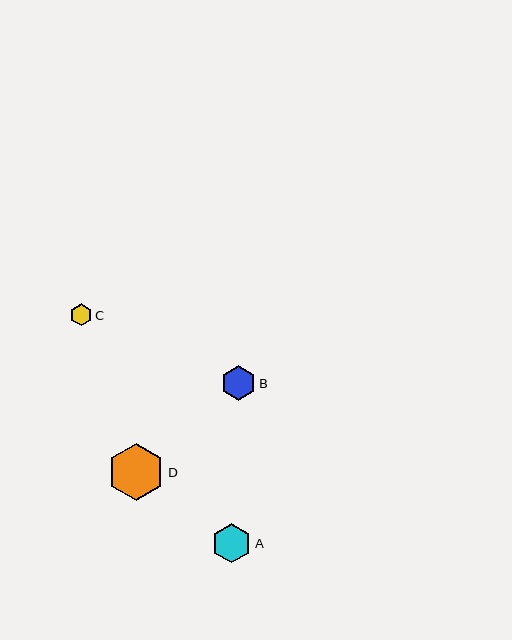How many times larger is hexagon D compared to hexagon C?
Hexagon D is approximately 2.6 times the size of hexagon C.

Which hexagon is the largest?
Hexagon D is the largest with a size of approximately 57 pixels.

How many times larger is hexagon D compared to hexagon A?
Hexagon D is approximately 1.4 times the size of hexagon A.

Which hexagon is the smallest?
Hexagon C is the smallest with a size of approximately 22 pixels.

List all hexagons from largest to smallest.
From largest to smallest: D, A, B, C.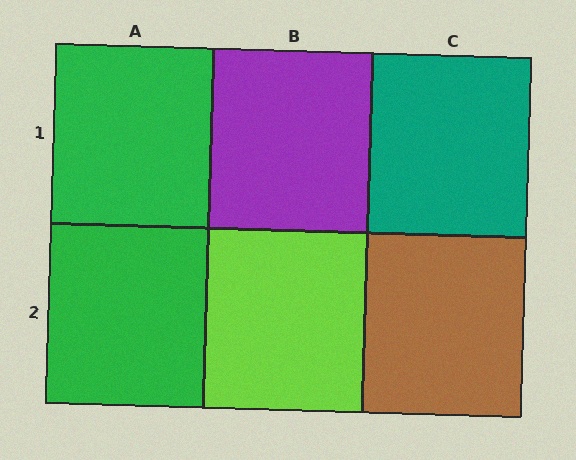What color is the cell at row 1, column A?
Green.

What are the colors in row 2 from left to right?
Green, lime, brown.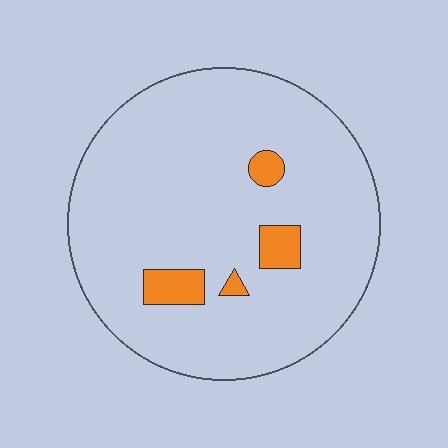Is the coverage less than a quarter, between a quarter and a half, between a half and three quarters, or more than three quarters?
Less than a quarter.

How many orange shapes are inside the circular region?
4.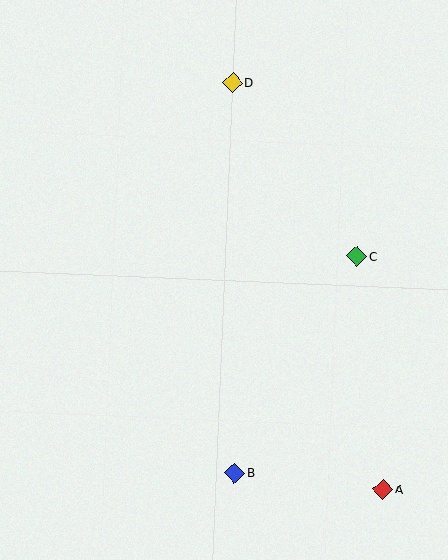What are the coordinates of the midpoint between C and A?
The midpoint between C and A is at (370, 373).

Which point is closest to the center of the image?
Point C at (357, 256) is closest to the center.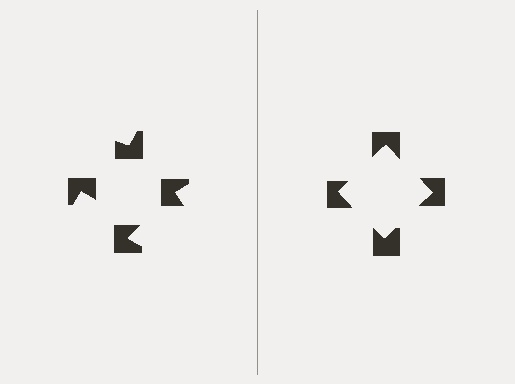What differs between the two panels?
The notched squares are positioned identically on both sides; only the wedge orientations differ. On the right they align to a square; on the left they are misaligned.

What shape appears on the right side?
An illusory square.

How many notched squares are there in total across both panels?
8 — 4 on each side.